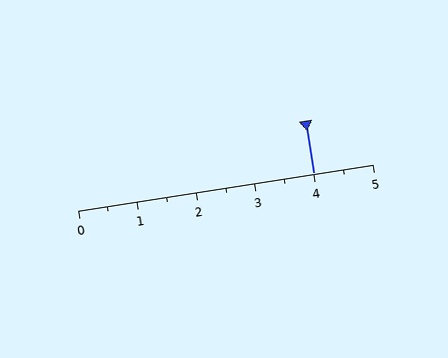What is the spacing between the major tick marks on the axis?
The major ticks are spaced 1 apart.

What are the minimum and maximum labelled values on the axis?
The axis runs from 0 to 5.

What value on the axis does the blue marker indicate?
The marker indicates approximately 4.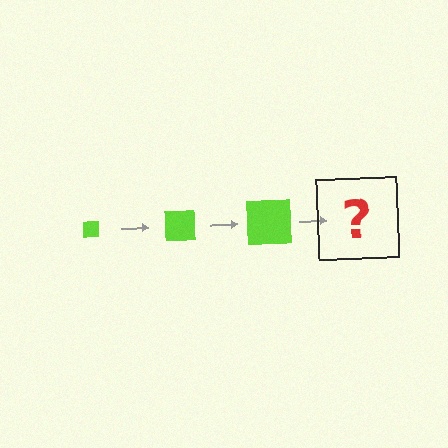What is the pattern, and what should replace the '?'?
The pattern is that the square gets progressively larger each step. The '?' should be a lime square, larger than the previous one.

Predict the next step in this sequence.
The next step is a lime square, larger than the previous one.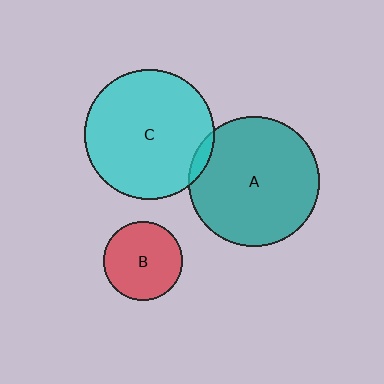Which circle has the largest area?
Circle A (teal).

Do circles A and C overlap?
Yes.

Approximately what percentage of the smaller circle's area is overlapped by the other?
Approximately 5%.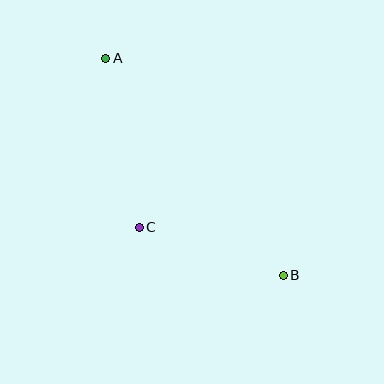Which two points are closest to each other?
Points B and C are closest to each other.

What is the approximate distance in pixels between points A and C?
The distance between A and C is approximately 172 pixels.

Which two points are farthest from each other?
Points A and B are farthest from each other.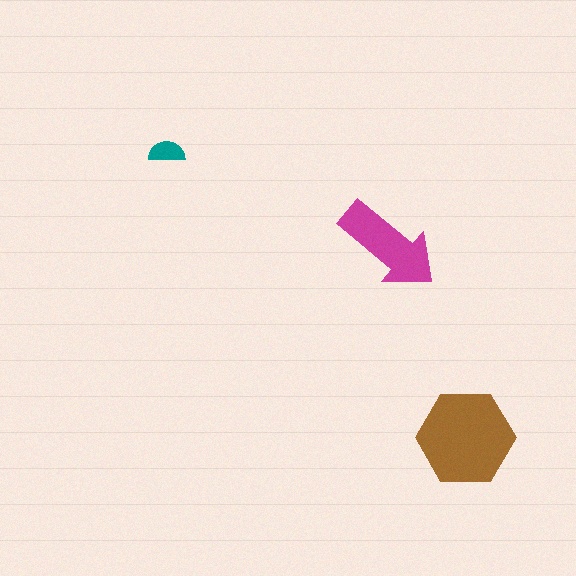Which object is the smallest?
The teal semicircle.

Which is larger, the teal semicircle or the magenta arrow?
The magenta arrow.